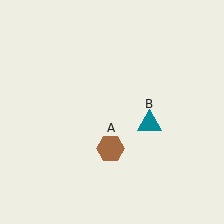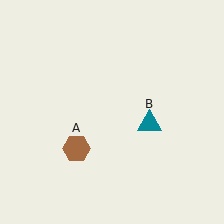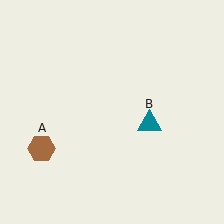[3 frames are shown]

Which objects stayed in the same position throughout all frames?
Teal triangle (object B) remained stationary.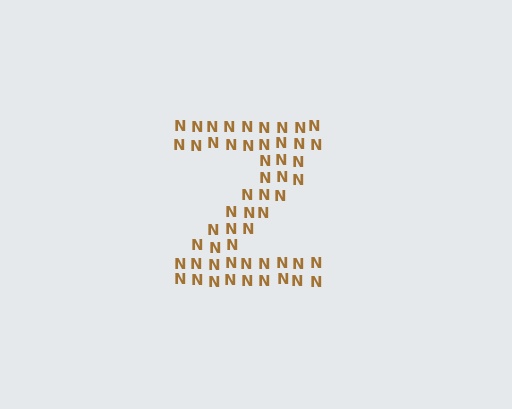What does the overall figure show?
The overall figure shows the letter Z.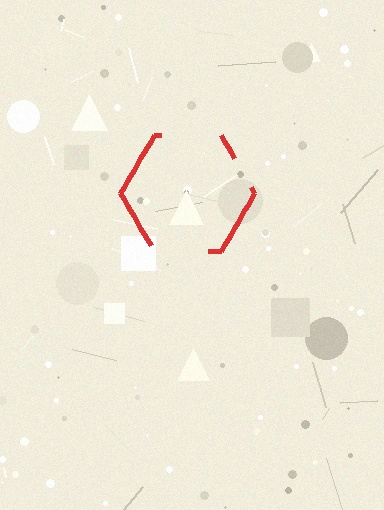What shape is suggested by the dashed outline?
The dashed outline suggests a hexagon.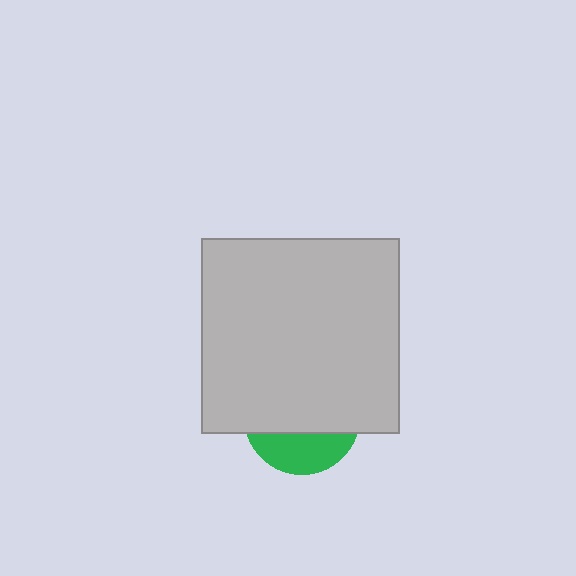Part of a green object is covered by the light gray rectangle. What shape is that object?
It is a circle.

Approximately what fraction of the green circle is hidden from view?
Roughly 68% of the green circle is hidden behind the light gray rectangle.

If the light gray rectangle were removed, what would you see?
You would see the complete green circle.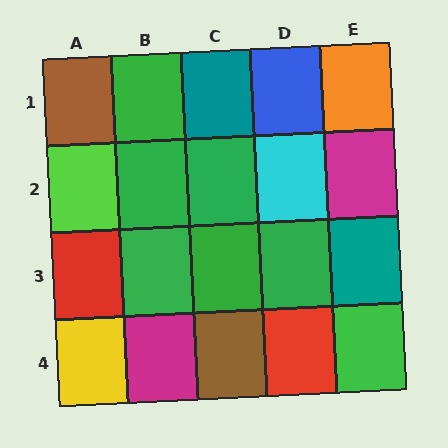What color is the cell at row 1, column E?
Orange.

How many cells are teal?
2 cells are teal.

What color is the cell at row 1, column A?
Brown.